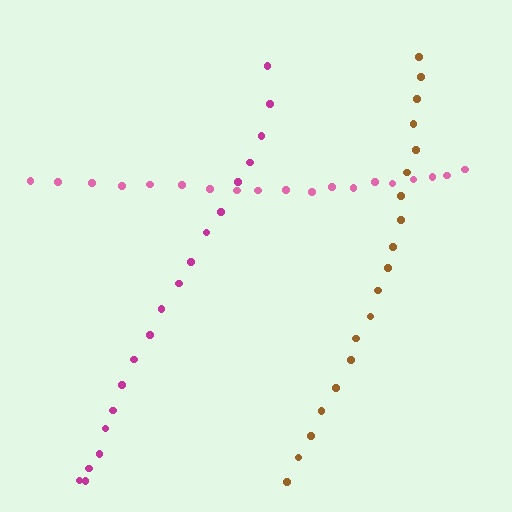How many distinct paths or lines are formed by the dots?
There are 3 distinct paths.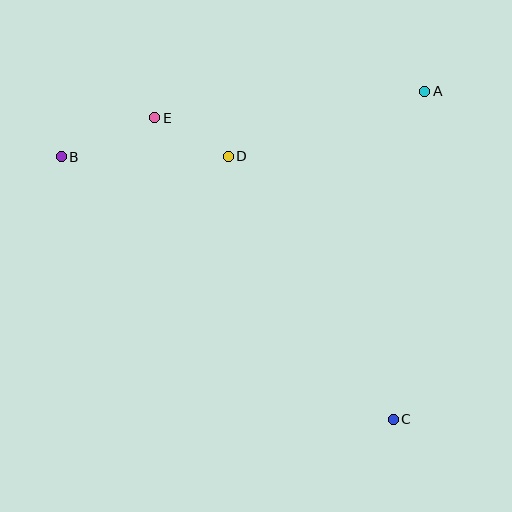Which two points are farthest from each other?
Points B and C are farthest from each other.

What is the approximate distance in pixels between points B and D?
The distance between B and D is approximately 167 pixels.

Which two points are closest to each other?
Points D and E are closest to each other.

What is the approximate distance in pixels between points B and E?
The distance between B and E is approximately 101 pixels.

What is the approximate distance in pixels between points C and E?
The distance between C and E is approximately 384 pixels.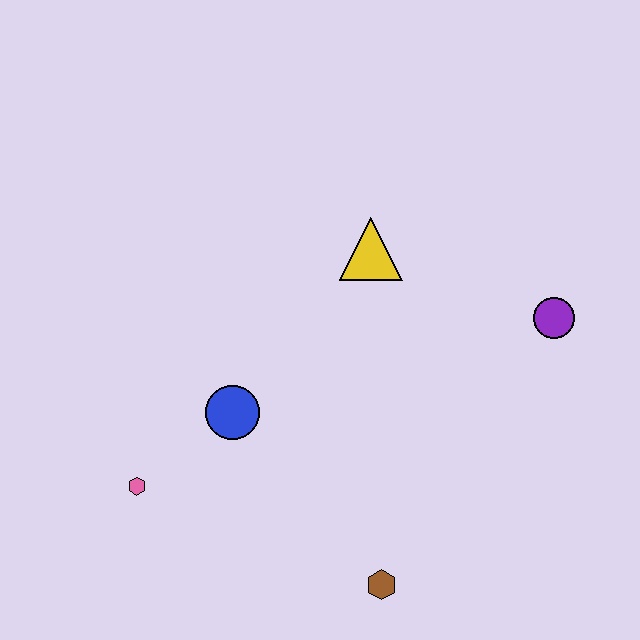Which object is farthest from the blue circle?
The purple circle is farthest from the blue circle.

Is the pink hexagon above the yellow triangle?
No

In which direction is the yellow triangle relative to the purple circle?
The yellow triangle is to the left of the purple circle.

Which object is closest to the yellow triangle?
The purple circle is closest to the yellow triangle.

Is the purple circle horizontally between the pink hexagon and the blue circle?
No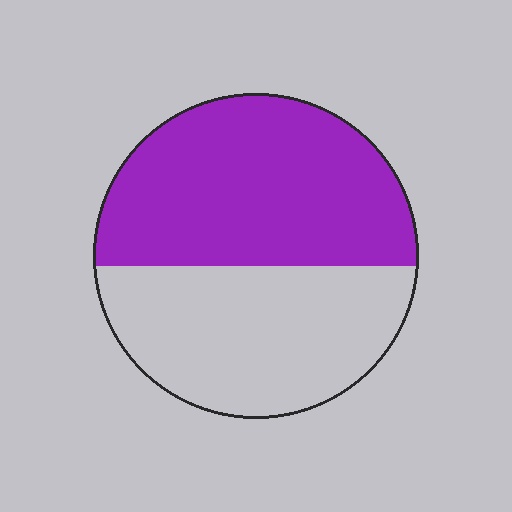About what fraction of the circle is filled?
About one half (1/2).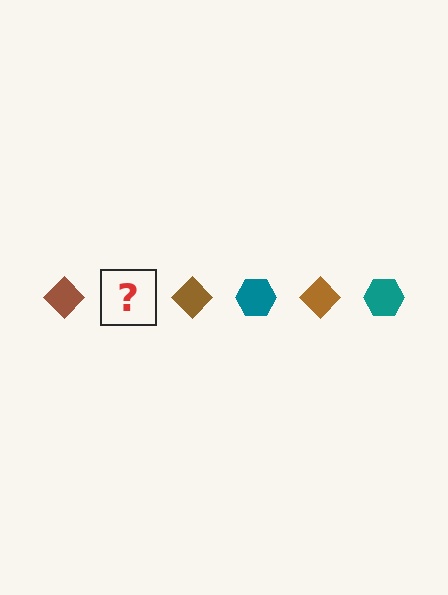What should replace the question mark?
The question mark should be replaced with a teal hexagon.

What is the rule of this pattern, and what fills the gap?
The rule is that the pattern alternates between brown diamond and teal hexagon. The gap should be filled with a teal hexagon.